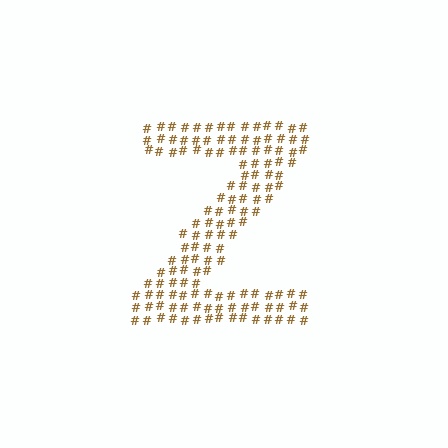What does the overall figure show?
The overall figure shows the letter Z.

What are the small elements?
The small elements are hash symbols.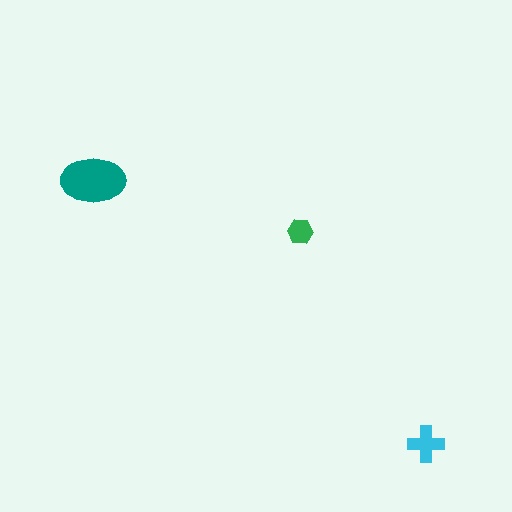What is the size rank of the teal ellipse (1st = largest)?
1st.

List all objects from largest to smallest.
The teal ellipse, the cyan cross, the green hexagon.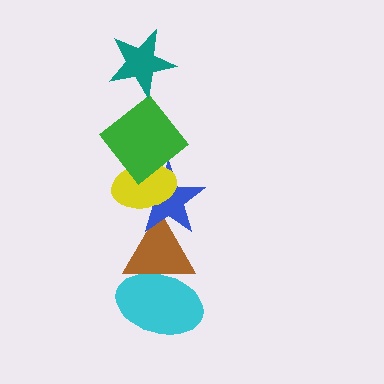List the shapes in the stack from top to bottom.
From top to bottom: the teal star, the green diamond, the yellow ellipse, the blue star, the brown triangle, the cyan ellipse.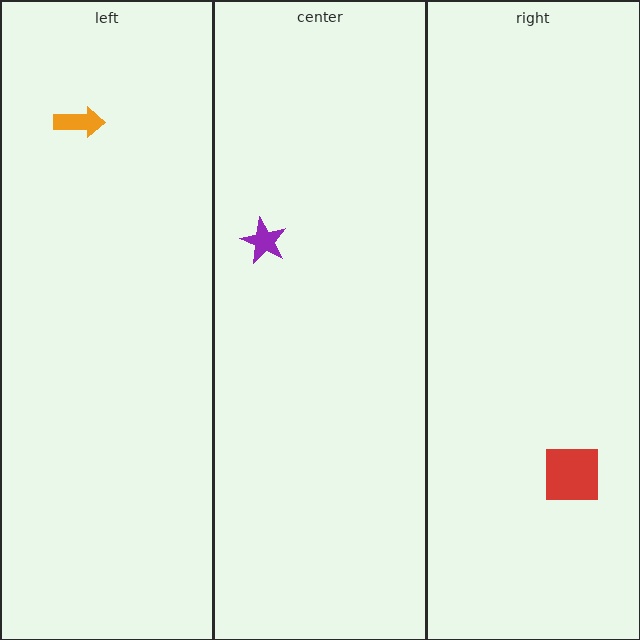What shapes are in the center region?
The purple star.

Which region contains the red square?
The right region.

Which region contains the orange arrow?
The left region.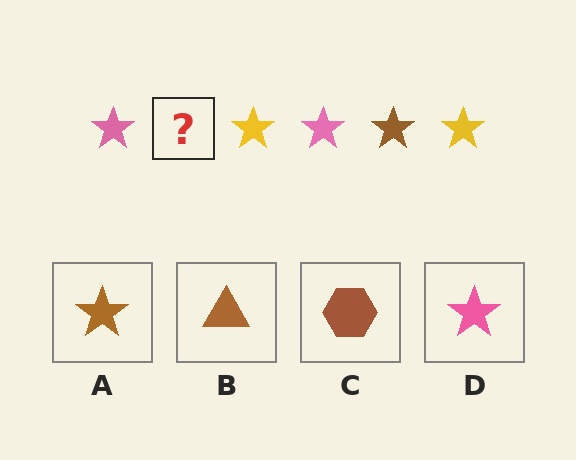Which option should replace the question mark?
Option A.